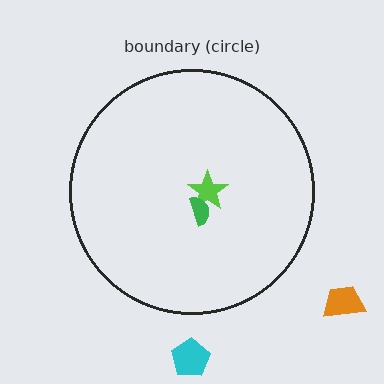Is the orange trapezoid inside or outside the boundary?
Outside.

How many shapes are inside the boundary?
2 inside, 2 outside.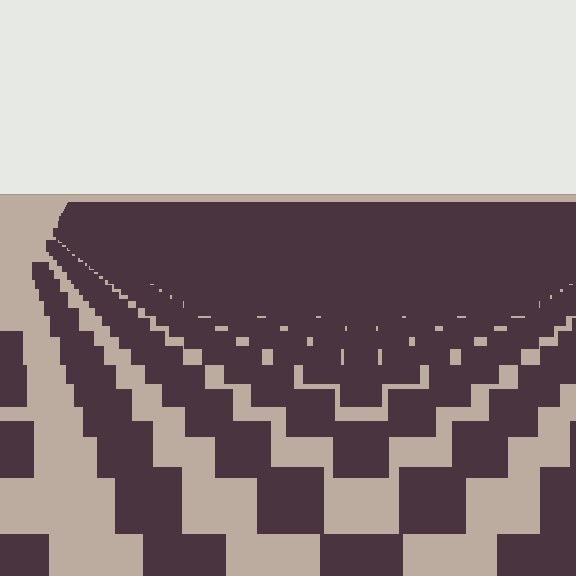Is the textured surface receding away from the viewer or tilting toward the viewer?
The surface is receding away from the viewer. Texture elements get smaller and denser toward the top.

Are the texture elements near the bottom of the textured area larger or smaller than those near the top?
Larger. Near the bottom, elements are closer to the viewer and appear at a bigger on-screen size.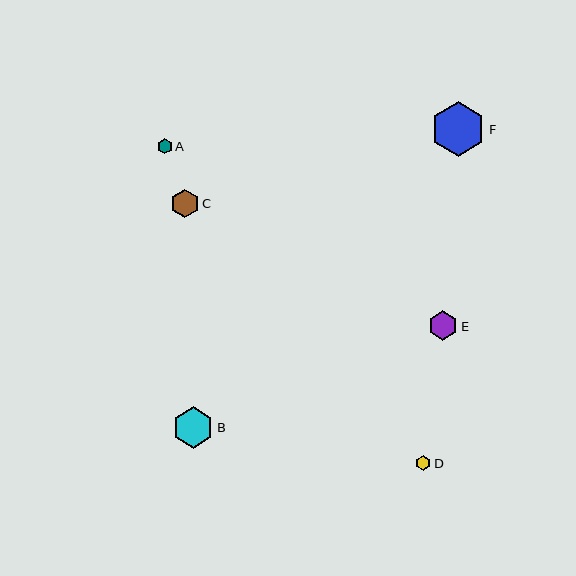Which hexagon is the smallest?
Hexagon A is the smallest with a size of approximately 15 pixels.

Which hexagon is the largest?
Hexagon F is the largest with a size of approximately 55 pixels.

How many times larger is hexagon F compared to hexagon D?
Hexagon F is approximately 3.6 times the size of hexagon D.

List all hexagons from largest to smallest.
From largest to smallest: F, B, E, C, D, A.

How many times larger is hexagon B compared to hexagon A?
Hexagon B is approximately 2.8 times the size of hexagon A.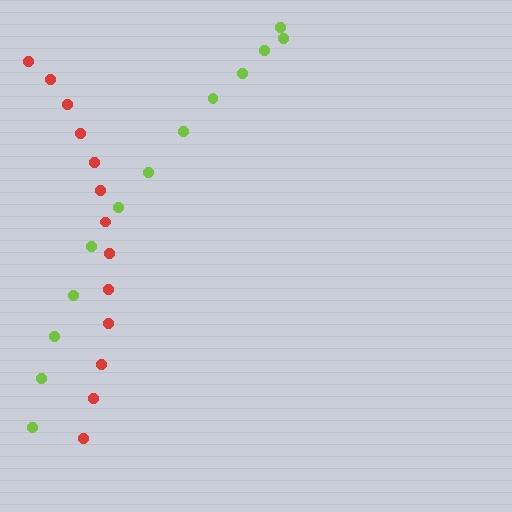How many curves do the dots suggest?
There are 2 distinct paths.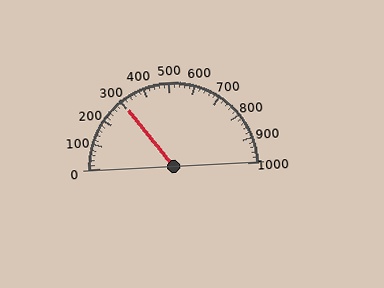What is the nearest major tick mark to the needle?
The nearest major tick mark is 300.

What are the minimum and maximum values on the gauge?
The gauge ranges from 0 to 1000.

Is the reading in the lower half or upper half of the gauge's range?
The reading is in the lower half of the range (0 to 1000).